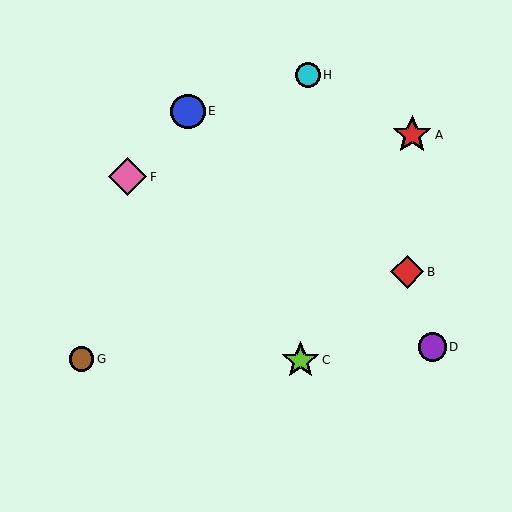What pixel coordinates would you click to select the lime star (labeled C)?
Click at (300, 360) to select the lime star C.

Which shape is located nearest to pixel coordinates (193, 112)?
The blue circle (labeled E) at (188, 111) is nearest to that location.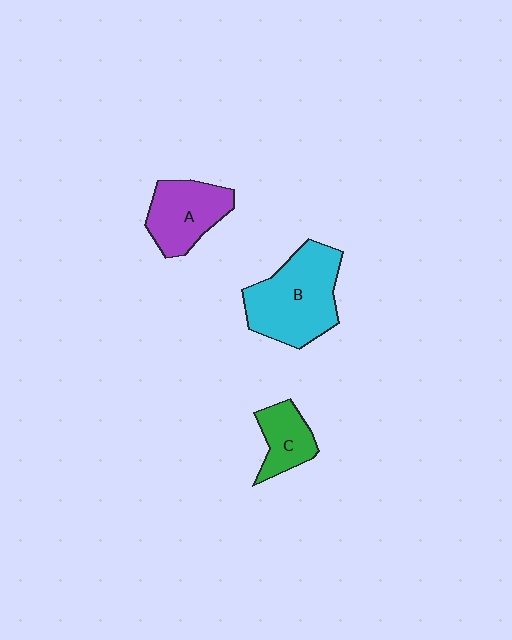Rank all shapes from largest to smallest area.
From largest to smallest: B (cyan), A (purple), C (green).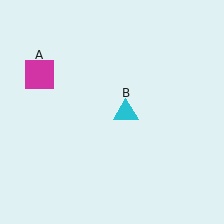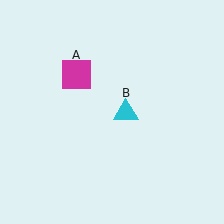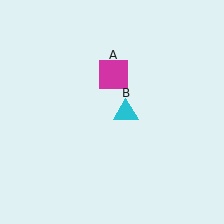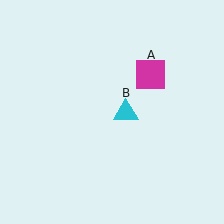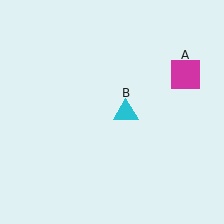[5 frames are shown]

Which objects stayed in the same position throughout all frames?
Cyan triangle (object B) remained stationary.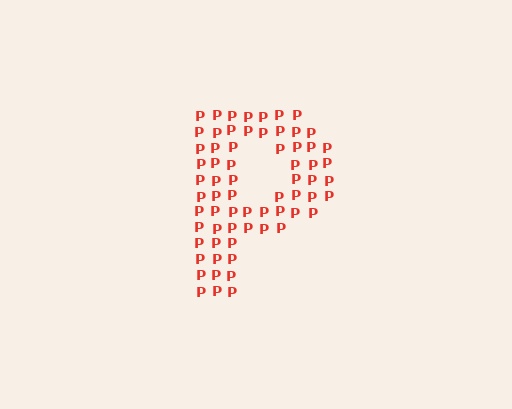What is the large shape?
The large shape is the letter P.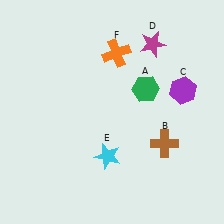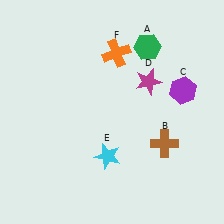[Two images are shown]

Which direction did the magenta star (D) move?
The magenta star (D) moved down.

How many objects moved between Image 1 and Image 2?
2 objects moved between the two images.